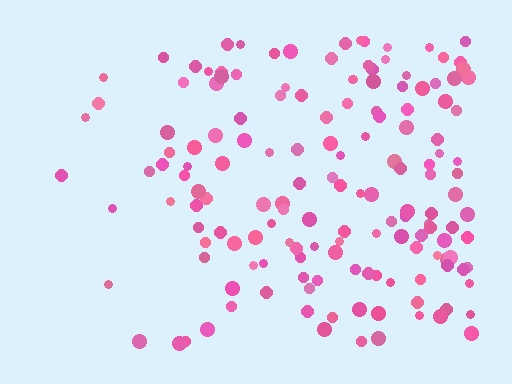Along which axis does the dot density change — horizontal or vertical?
Horizontal.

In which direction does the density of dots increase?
From left to right, with the right side densest.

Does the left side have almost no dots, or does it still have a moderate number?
Still a moderate number, just noticeably fewer than the right.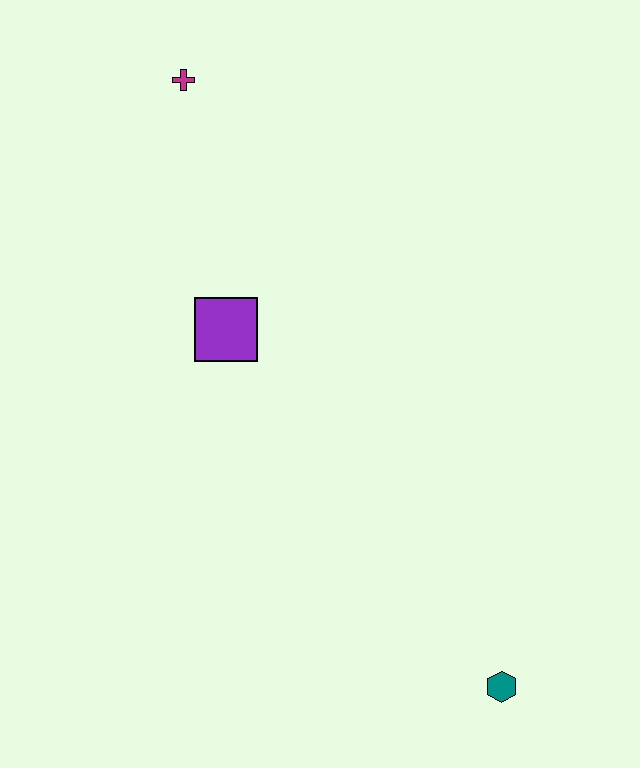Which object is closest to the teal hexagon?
The purple square is closest to the teal hexagon.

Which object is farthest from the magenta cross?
The teal hexagon is farthest from the magenta cross.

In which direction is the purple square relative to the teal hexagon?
The purple square is above the teal hexagon.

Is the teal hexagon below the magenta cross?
Yes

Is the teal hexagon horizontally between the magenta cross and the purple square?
No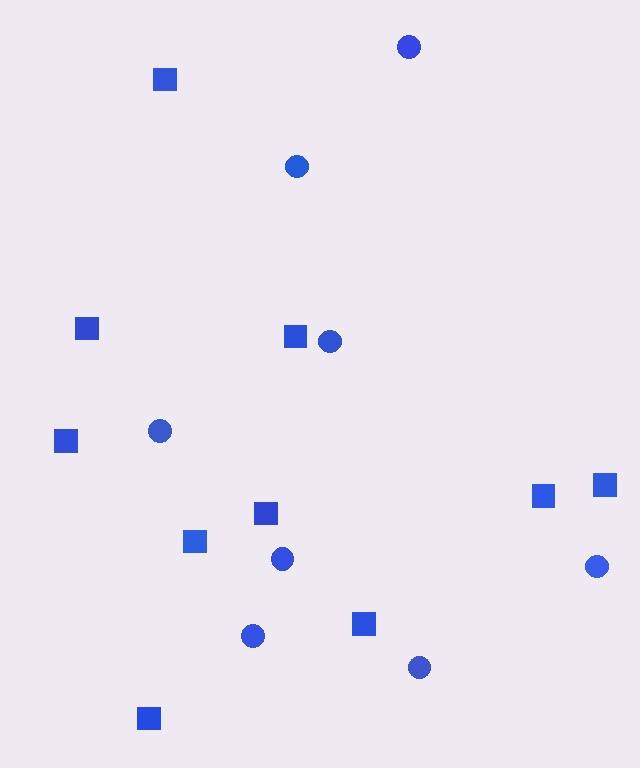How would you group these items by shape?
There are 2 groups: one group of circles (8) and one group of squares (10).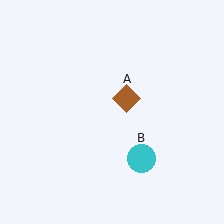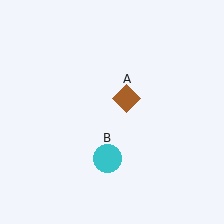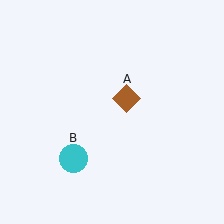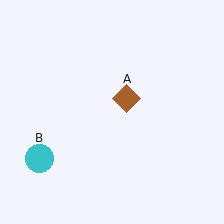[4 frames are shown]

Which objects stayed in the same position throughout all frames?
Brown diamond (object A) remained stationary.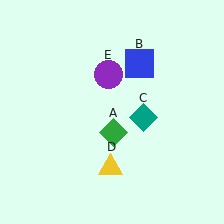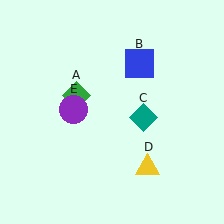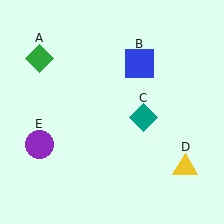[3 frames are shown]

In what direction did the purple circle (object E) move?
The purple circle (object E) moved down and to the left.